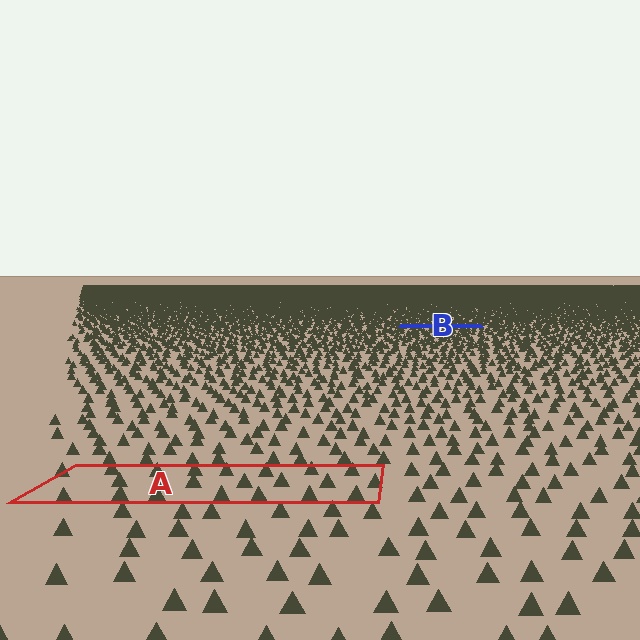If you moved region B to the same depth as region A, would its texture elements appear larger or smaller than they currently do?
They would appear larger. At a closer depth, the same texture elements are projected at a bigger on-screen size.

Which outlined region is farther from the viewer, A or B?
Region B is farther from the viewer — the texture elements inside it appear smaller and more densely packed.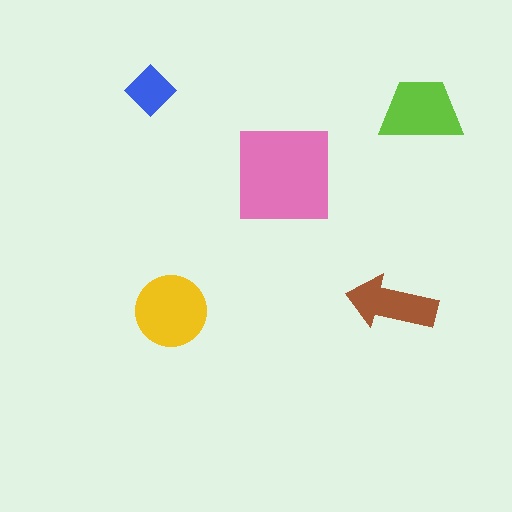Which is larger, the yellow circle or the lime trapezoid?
The yellow circle.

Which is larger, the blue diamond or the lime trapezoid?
The lime trapezoid.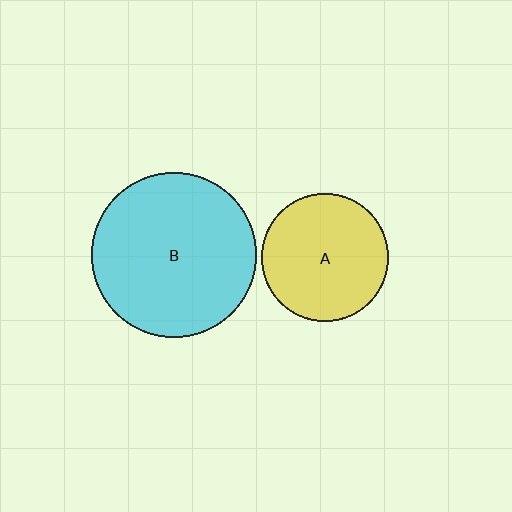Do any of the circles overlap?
No, none of the circles overlap.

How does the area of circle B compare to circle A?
Approximately 1.7 times.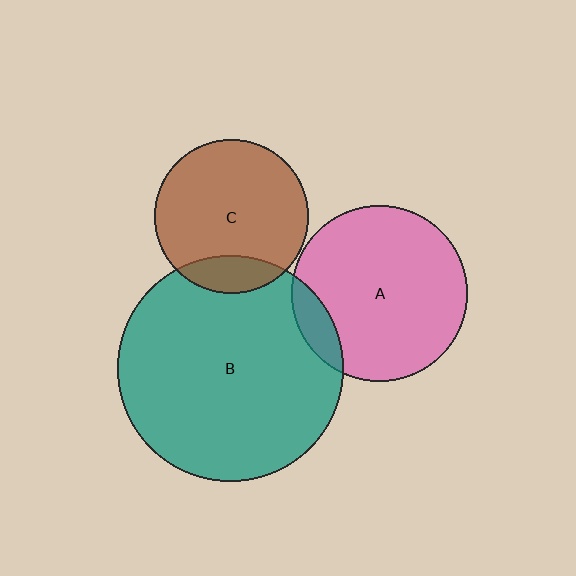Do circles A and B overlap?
Yes.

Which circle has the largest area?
Circle B (teal).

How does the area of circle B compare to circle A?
Approximately 1.7 times.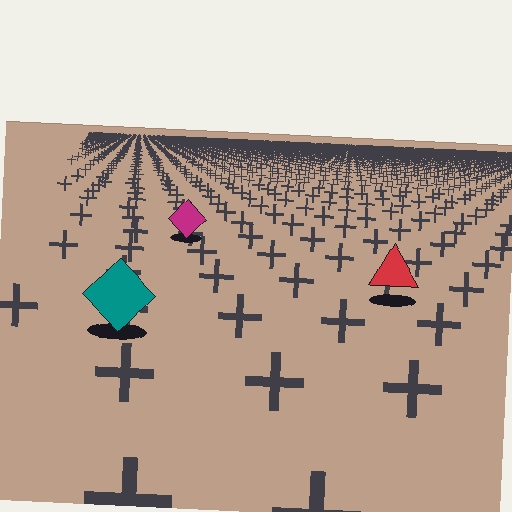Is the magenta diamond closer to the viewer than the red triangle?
No. The red triangle is closer — you can tell from the texture gradient: the ground texture is coarser near it.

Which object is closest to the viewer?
The teal diamond is closest. The texture marks near it are larger and more spread out.